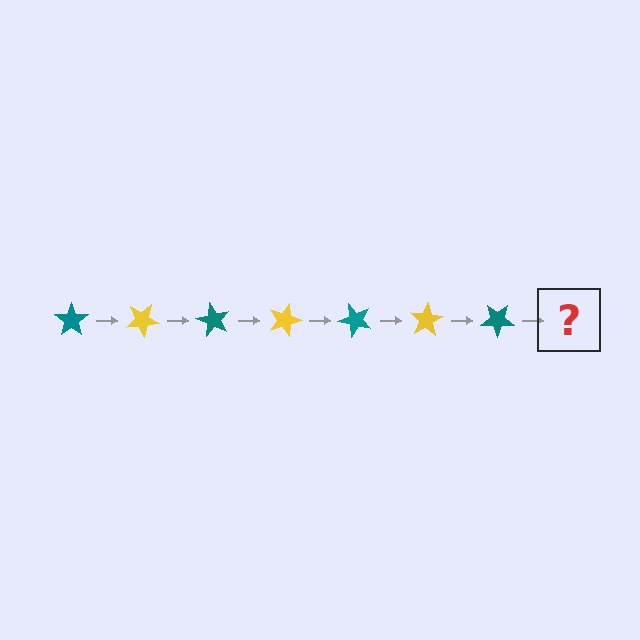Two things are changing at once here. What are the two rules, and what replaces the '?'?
The two rules are that it rotates 30 degrees each step and the color cycles through teal and yellow. The '?' should be a yellow star, rotated 210 degrees from the start.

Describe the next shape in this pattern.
It should be a yellow star, rotated 210 degrees from the start.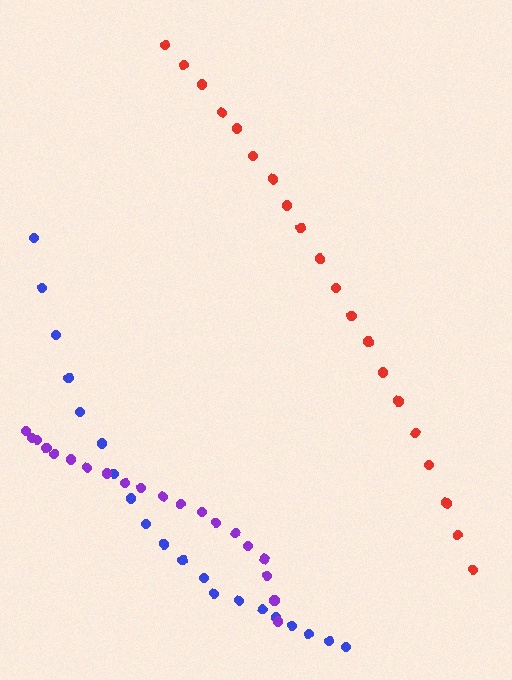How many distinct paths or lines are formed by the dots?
There are 3 distinct paths.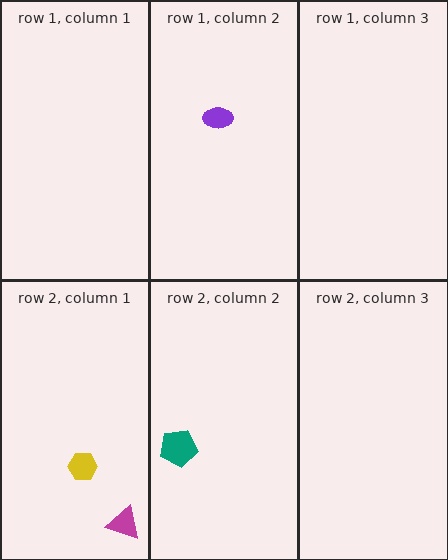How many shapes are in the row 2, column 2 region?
1.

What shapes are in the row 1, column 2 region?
The purple ellipse.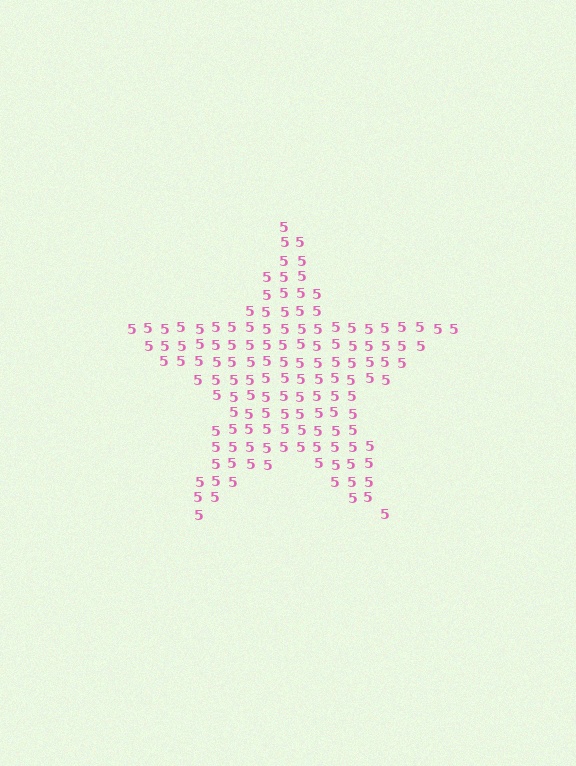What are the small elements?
The small elements are digit 5's.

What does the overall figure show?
The overall figure shows a star.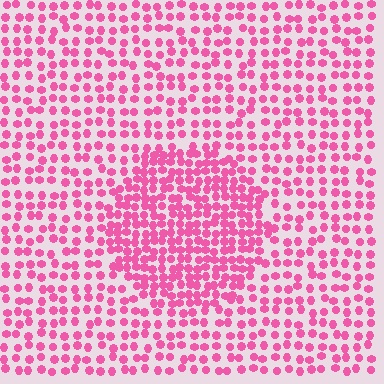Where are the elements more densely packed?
The elements are more densely packed inside the circle boundary.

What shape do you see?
I see a circle.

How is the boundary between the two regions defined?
The boundary is defined by a change in element density (approximately 1.8x ratio). All elements are the same color, size, and shape.